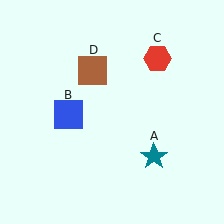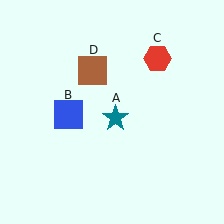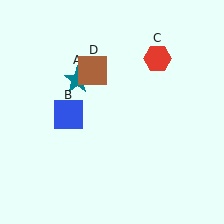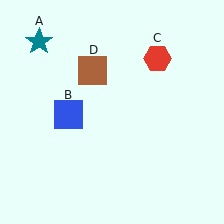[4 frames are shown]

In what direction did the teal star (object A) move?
The teal star (object A) moved up and to the left.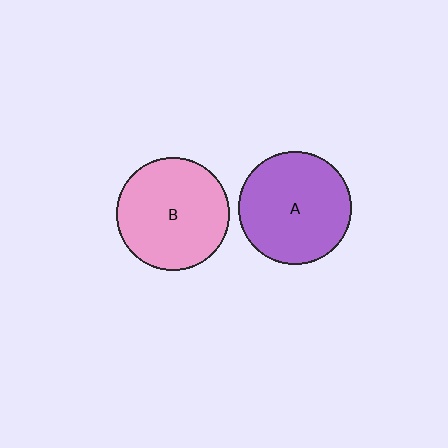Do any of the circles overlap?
No, none of the circles overlap.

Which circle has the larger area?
Circle B (pink).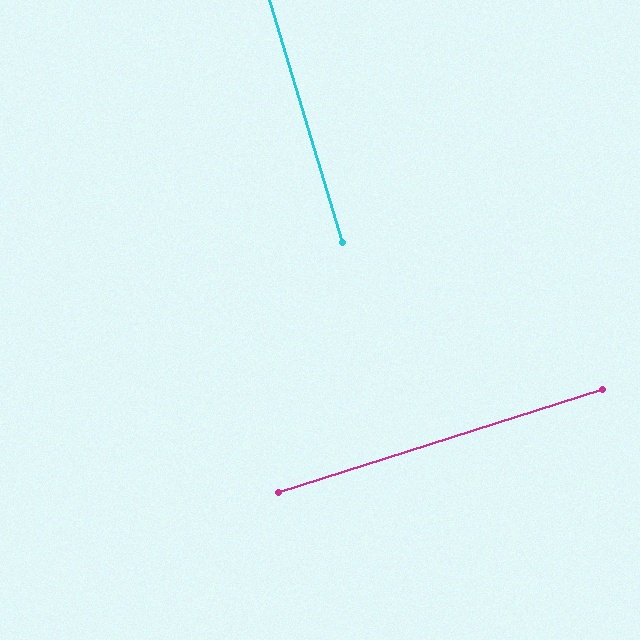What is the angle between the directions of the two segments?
Approximately 89 degrees.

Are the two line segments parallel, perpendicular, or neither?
Perpendicular — they meet at approximately 89°.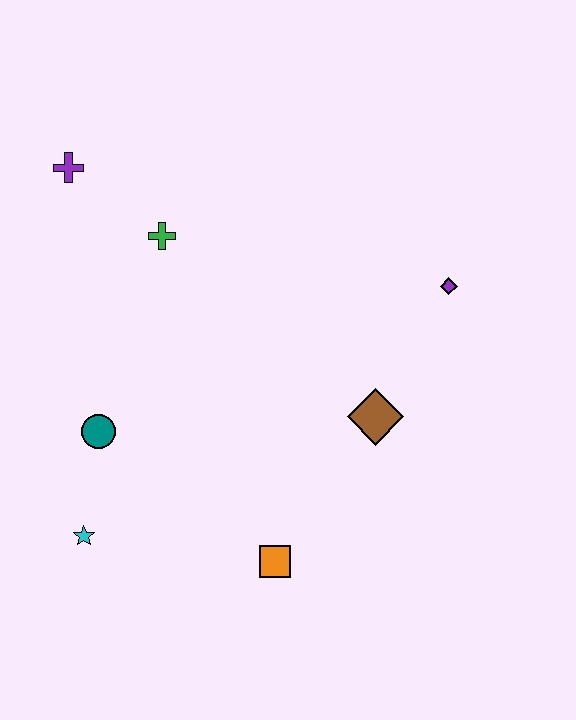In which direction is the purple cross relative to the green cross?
The purple cross is to the left of the green cross.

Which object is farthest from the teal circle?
The purple diamond is farthest from the teal circle.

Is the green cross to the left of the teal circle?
No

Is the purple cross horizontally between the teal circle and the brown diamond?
No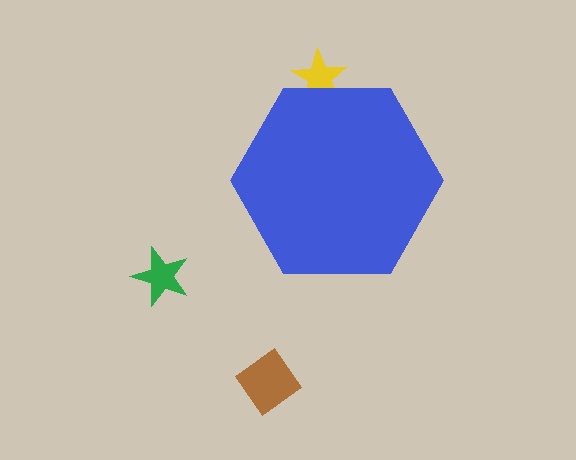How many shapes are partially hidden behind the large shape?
1 shape is partially hidden.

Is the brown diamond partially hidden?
No, the brown diamond is fully visible.